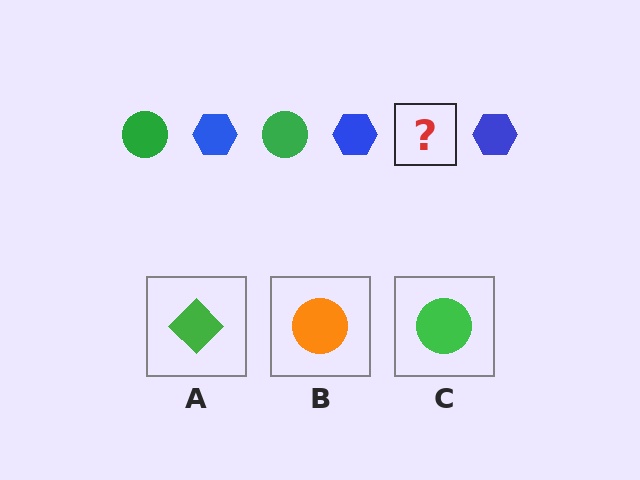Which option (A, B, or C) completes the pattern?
C.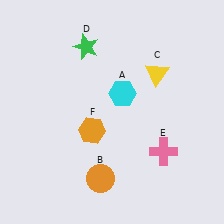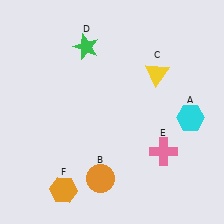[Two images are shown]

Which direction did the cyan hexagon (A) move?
The cyan hexagon (A) moved right.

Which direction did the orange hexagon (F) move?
The orange hexagon (F) moved down.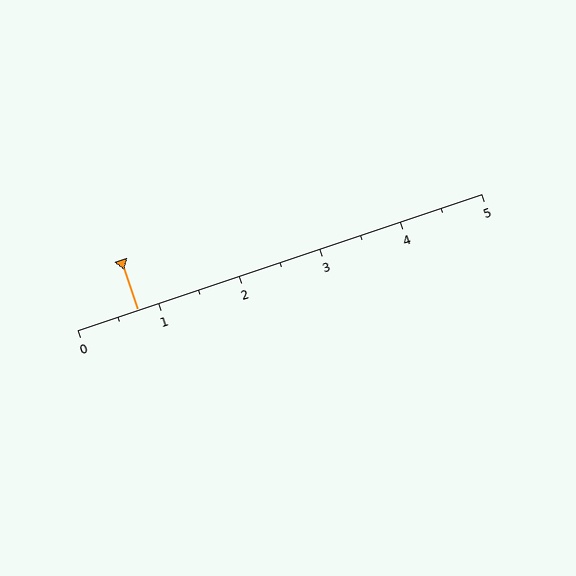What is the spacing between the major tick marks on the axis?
The major ticks are spaced 1 apart.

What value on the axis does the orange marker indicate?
The marker indicates approximately 0.8.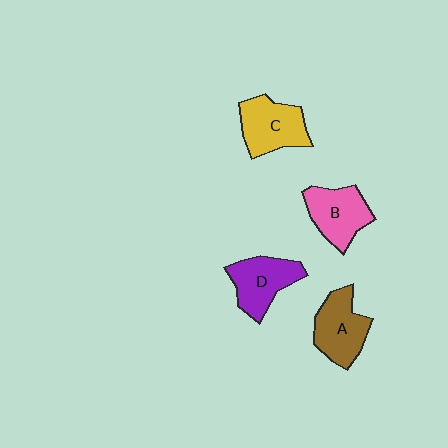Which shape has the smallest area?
Shape B (pink).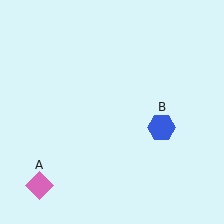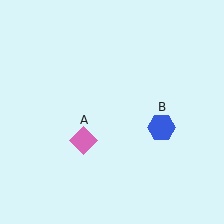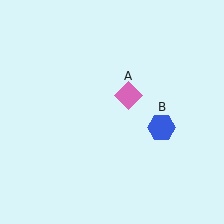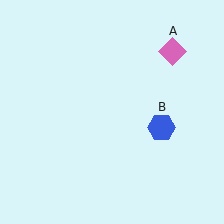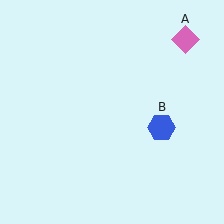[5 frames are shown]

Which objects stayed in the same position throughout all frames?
Blue hexagon (object B) remained stationary.